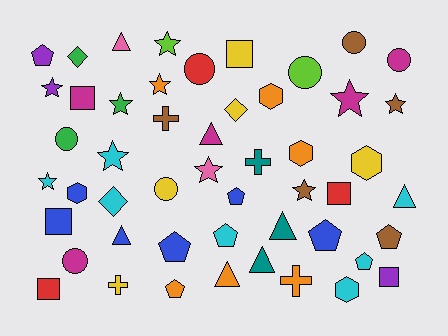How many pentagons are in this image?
There are 8 pentagons.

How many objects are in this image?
There are 50 objects.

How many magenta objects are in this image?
There are 5 magenta objects.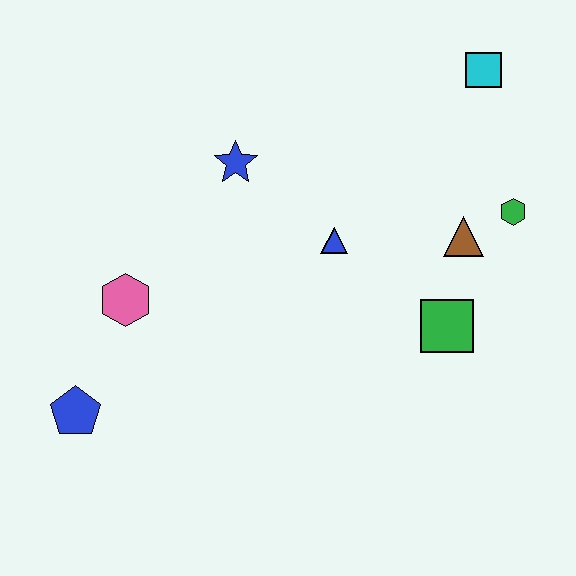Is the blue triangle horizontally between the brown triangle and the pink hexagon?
Yes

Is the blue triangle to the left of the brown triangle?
Yes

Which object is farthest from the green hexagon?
The blue pentagon is farthest from the green hexagon.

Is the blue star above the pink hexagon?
Yes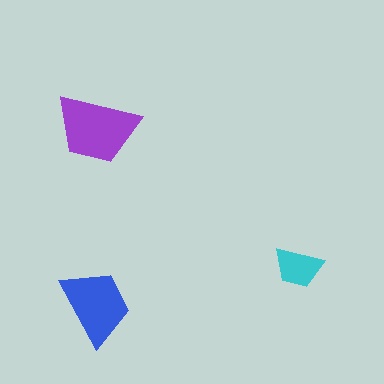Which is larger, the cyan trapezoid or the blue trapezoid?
The blue one.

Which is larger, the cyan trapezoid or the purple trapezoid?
The purple one.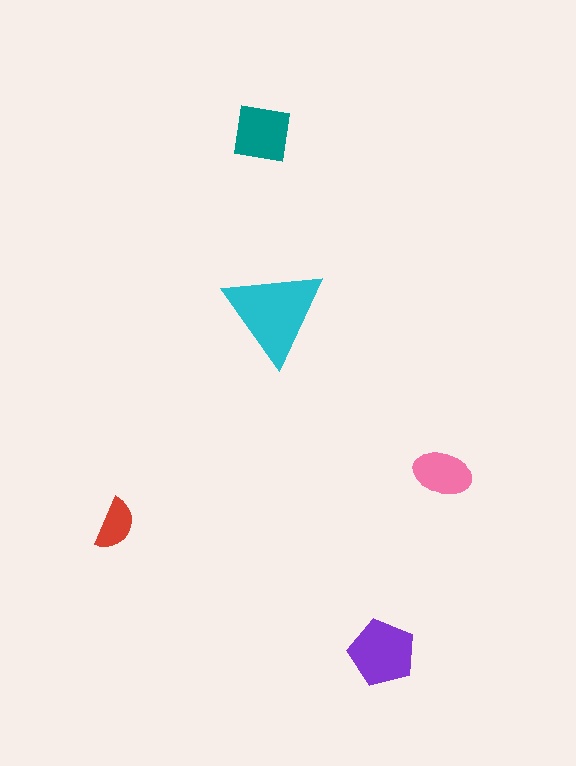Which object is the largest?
The cyan triangle.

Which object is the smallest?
The red semicircle.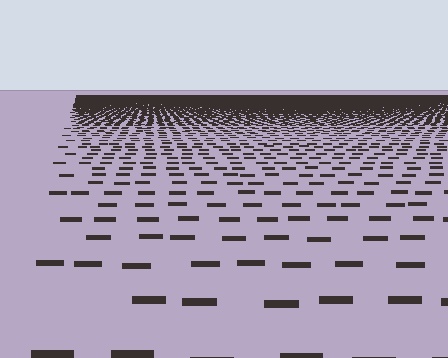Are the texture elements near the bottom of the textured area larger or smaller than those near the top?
Larger. Near the bottom, elements are closer to the viewer and appear at a bigger on-screen size.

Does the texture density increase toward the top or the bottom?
Density increases toward the top.